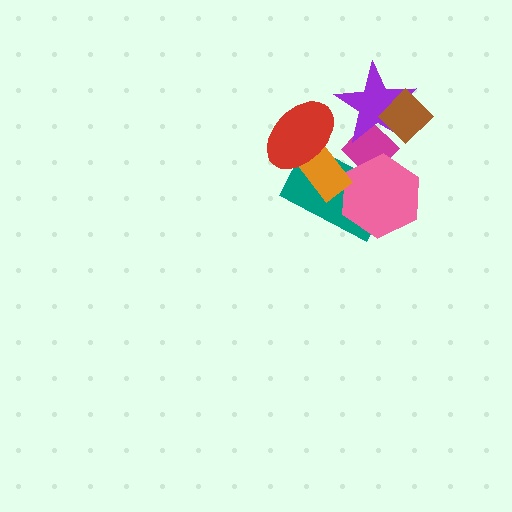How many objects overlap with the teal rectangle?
4 objects overlap with the teal rectangle.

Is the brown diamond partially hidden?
No, no other shape covers it.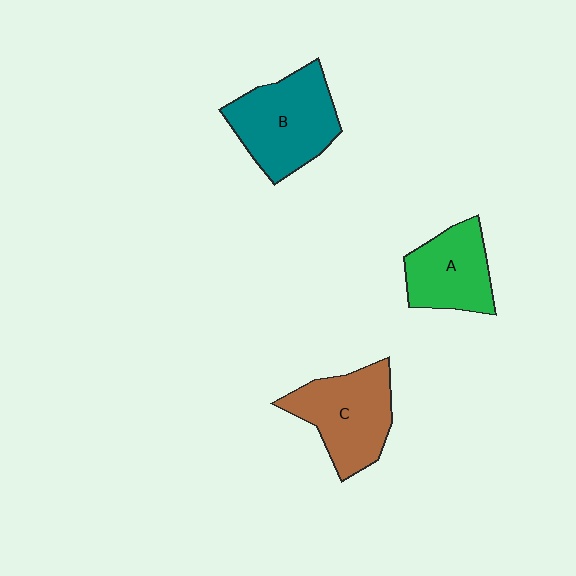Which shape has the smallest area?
Shape A (green).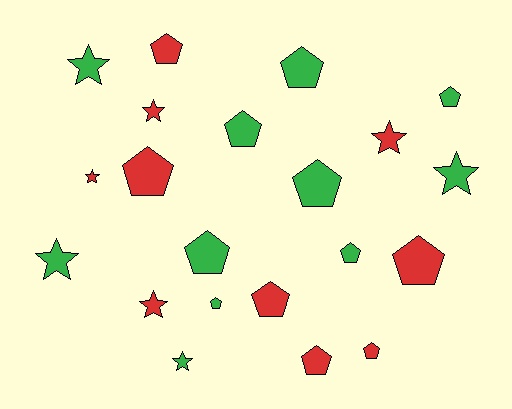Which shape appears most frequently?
Pentagon, with 13 objects.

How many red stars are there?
There are 4 red stars.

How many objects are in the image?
There are 21 objects.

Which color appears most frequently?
Green, with 11 objects.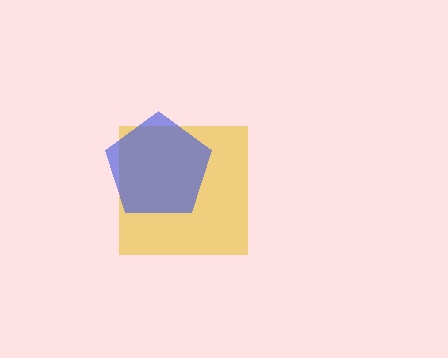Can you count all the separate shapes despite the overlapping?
Yes, there are 2 separate shapes.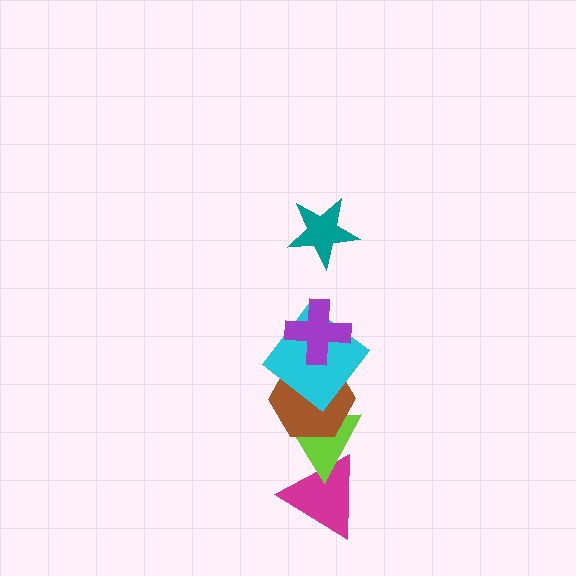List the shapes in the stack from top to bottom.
From top to bottom: the teal star, the purple cross, the cyan diamond, the brown hexagon, the lime triangle, the magenta triangle.